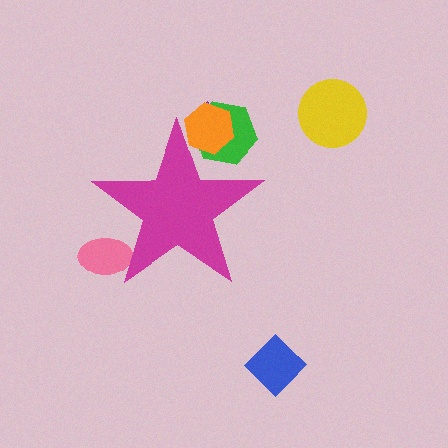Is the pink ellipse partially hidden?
Yes, the pink ellipse is partially hidden behind the magenta star.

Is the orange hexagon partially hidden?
Yes, the orange hexagon is partially hidden behind the magenta star.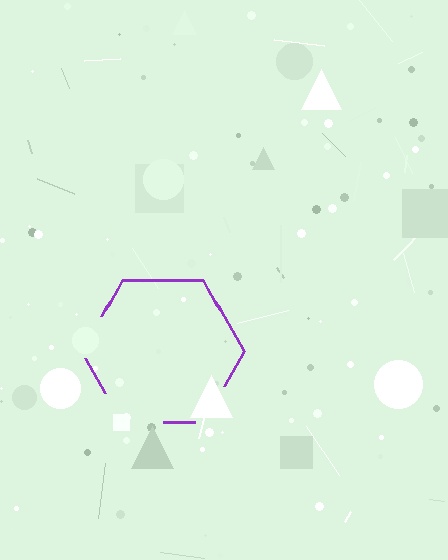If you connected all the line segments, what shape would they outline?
They would outline a hexagon.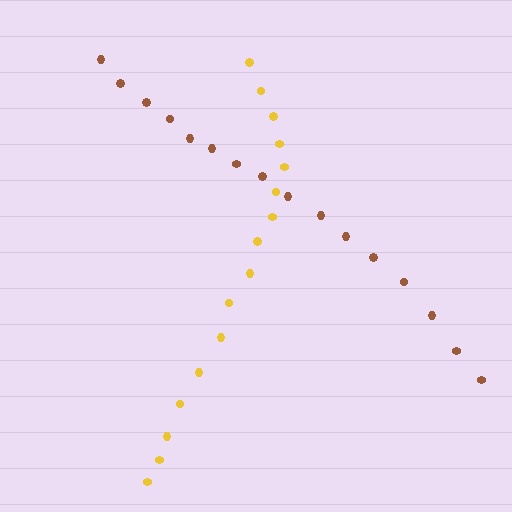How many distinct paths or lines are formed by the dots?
There are 2 distinct paths.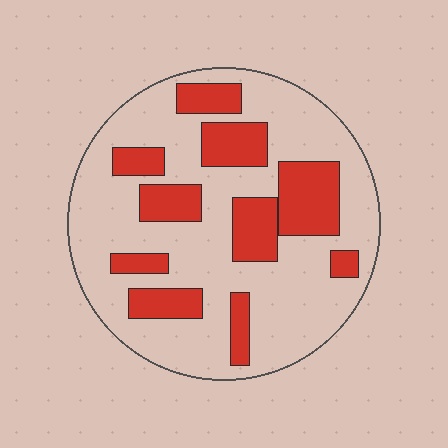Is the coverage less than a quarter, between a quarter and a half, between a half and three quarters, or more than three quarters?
Between a quarter and a half.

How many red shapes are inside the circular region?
10.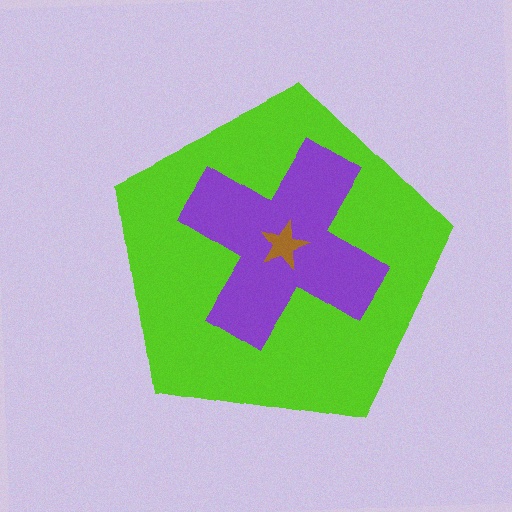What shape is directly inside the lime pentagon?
The purple cross.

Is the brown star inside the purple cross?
Yes.